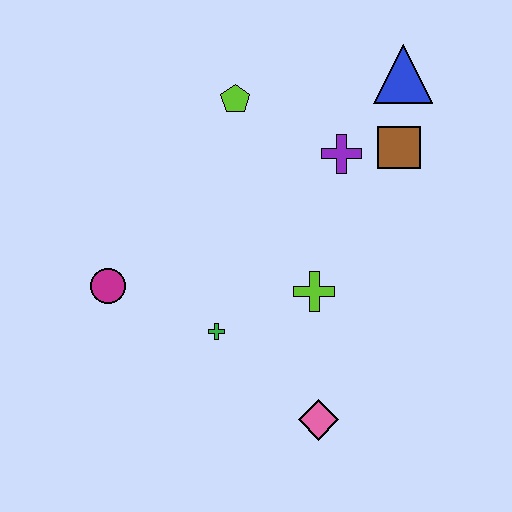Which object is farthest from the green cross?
The blue triangle is farthest from the green cross.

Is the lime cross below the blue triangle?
Yes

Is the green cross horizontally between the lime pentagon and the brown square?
No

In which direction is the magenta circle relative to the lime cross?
The magenta circle is to the left of the lime cross.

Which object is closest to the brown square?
The purple cross is closest to the brown square.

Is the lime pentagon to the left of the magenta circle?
No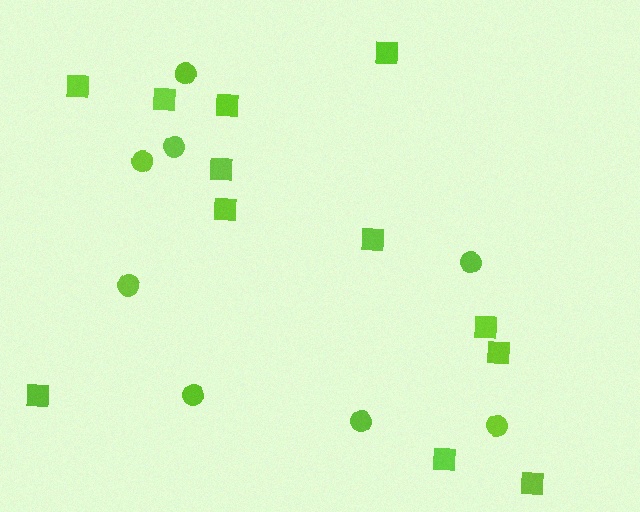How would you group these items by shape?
There are 2 groups: one group of circles (8) and one group of squares (12).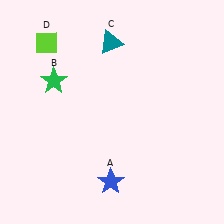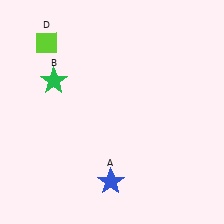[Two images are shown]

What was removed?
The teal triangle (C) was removed in Image 2.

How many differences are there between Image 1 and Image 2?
There is 1 difference between the two images.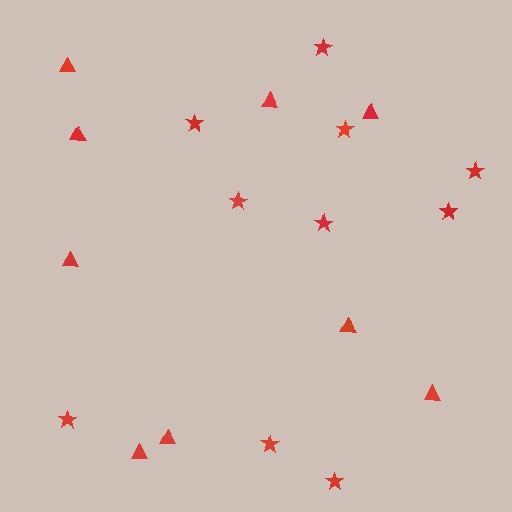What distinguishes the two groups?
There are 2 groups: one group of triangles (9) and one group of stars (10).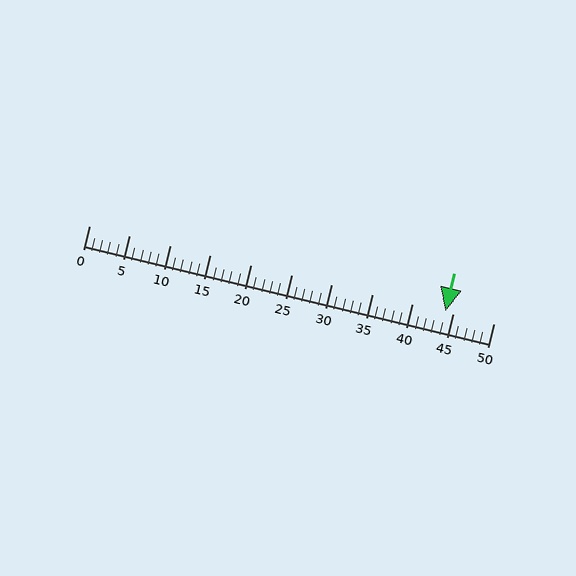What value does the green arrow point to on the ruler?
The green arrow points to approximately 44.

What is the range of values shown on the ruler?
The ruler shows values from 0 to 50.